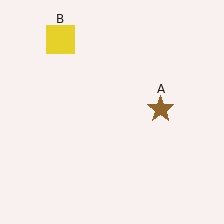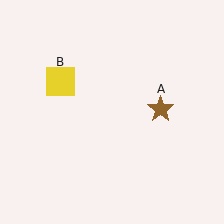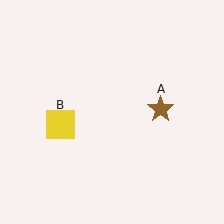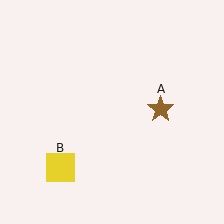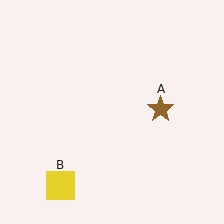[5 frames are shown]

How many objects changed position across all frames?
1 object changed position: yellow square (object B).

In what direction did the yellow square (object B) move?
The yellow square (object B) moved down.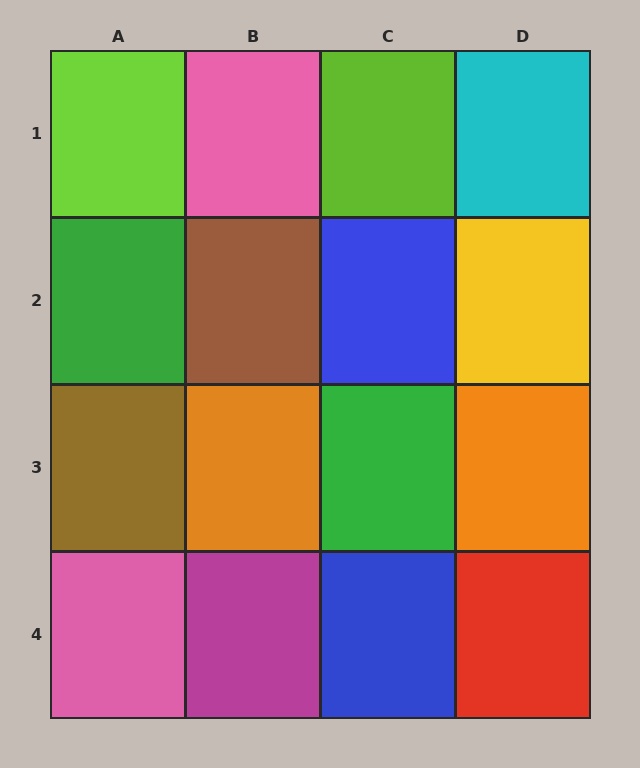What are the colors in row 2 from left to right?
Green, brown, blue, yellow.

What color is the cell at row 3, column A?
Brown.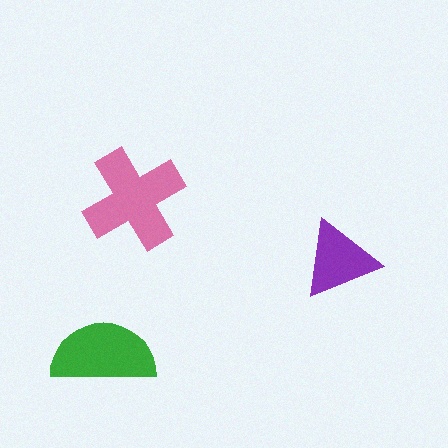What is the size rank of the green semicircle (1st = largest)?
2nd.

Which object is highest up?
The pink cross is topmost.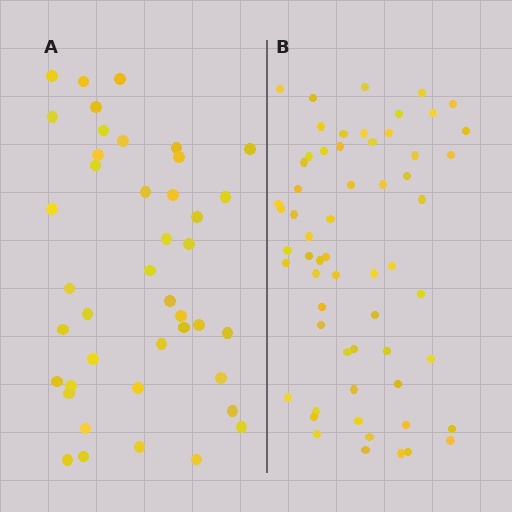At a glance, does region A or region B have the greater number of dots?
Region B (the right region) has more dots.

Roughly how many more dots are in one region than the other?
Region B has approximately 20 more dots than region A.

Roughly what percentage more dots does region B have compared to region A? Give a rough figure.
About 45% more.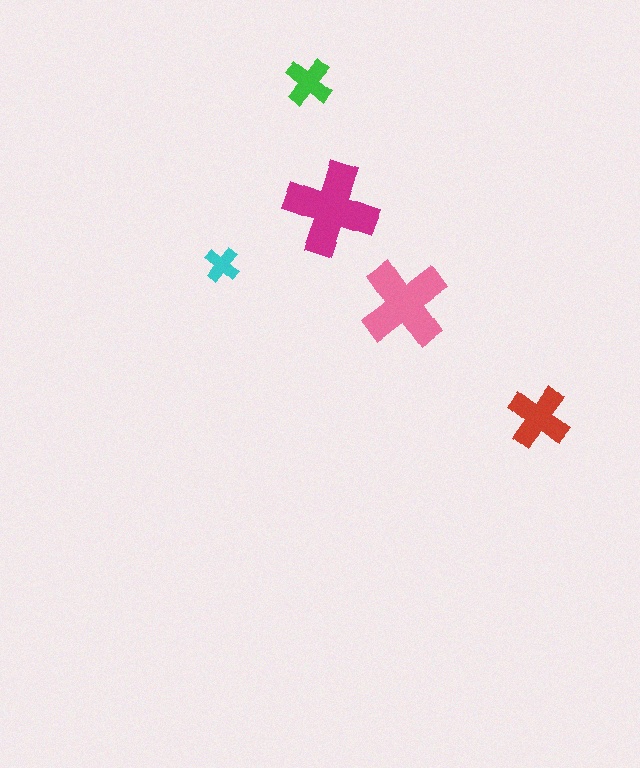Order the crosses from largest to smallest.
the magenta one, the pink one, the red one, the green one, the cyan one.